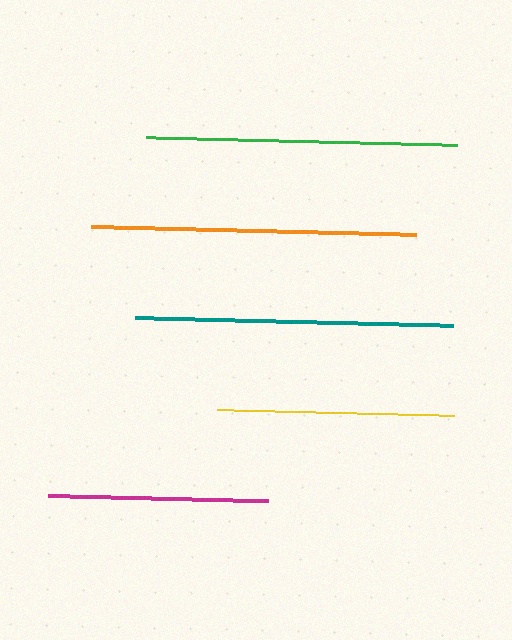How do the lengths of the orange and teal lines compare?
The orange and teal lines are approximately the same length.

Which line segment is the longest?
The orange line is the longest at approximately 325 pixels.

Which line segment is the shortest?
The magenta line is the shortest at approximately 220 pixels.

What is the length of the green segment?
The green segment is approximately 311 pixels long.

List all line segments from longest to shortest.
From longest to shortest: orange, teal, green, yellow, magenta.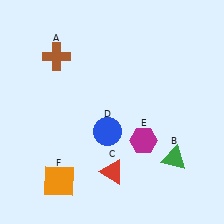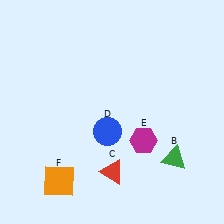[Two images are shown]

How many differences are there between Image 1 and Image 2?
There is 1 difference between the two images.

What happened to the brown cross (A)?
The brown cross (A) was removed in Image 2. It was in the top-left area of Image 1.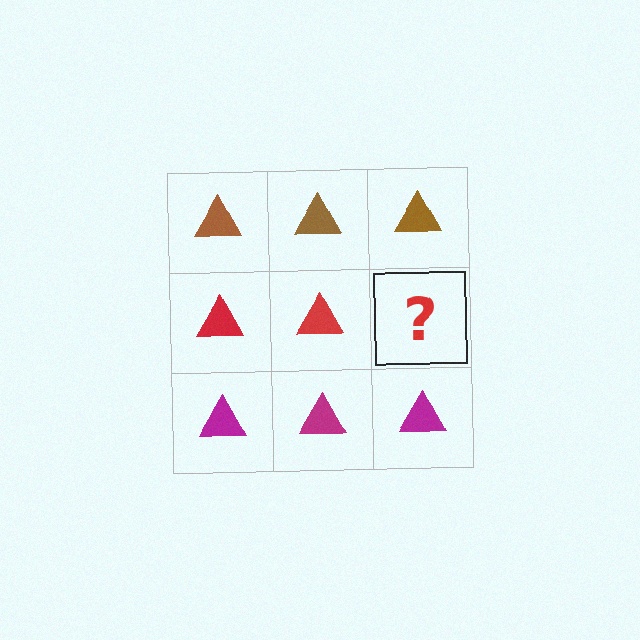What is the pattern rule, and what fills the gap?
The rule is that each row has a consistent color. The gap should be filled with a red triangle.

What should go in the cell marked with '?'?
The missing cell should contain a red triangle.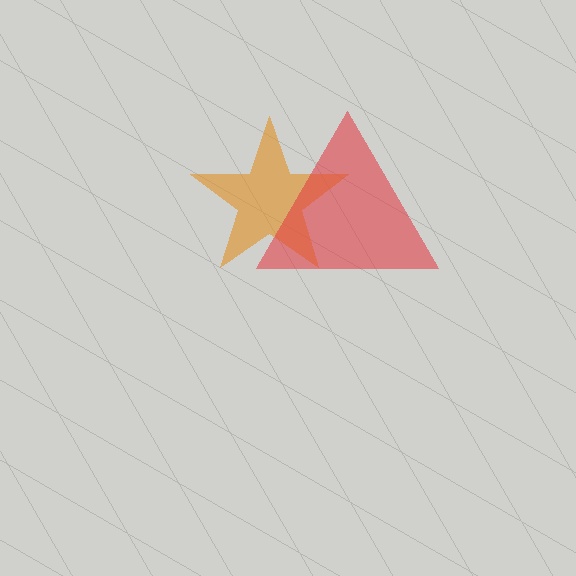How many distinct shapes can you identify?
There are 2 distinct shapes: an orange star, a red triangle.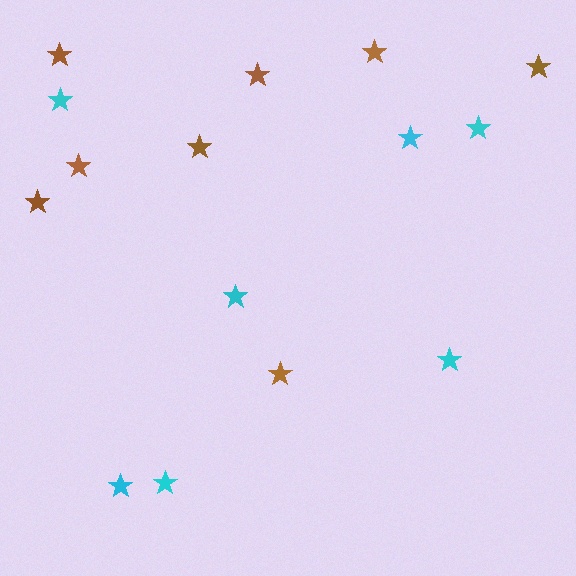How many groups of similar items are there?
There are 2 groups: one group of brown stars (8) and one group of cyan stars (7).